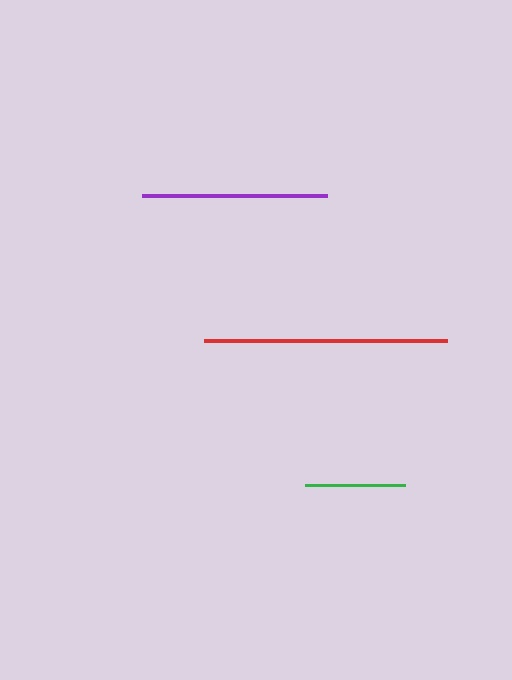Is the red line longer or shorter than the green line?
The red line is longer than the green line.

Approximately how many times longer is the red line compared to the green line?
The red line is approximately 2.4 times the length of the green line.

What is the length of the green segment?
The green segment is approximately 100 pixels long.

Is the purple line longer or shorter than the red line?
The red line is longer than the purple line.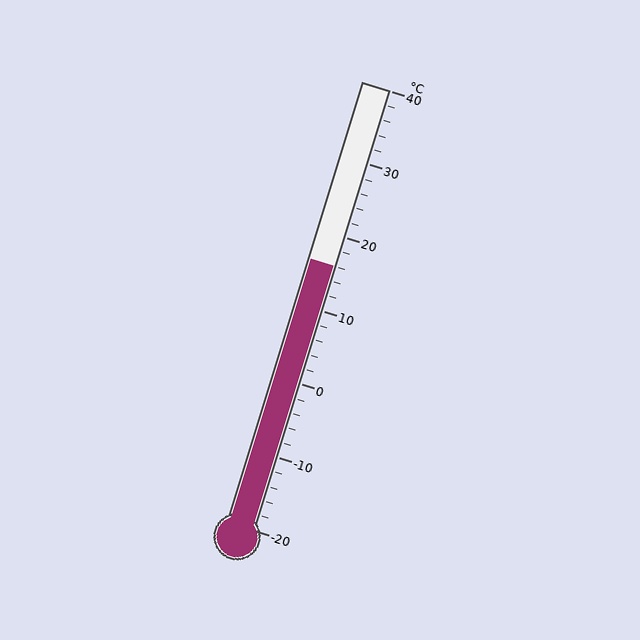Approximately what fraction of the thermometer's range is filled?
The thermometer is filled to approximately 60% of its range.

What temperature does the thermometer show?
The thermometer shows approximately 16°C.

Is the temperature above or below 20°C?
The temperature is below 20°C.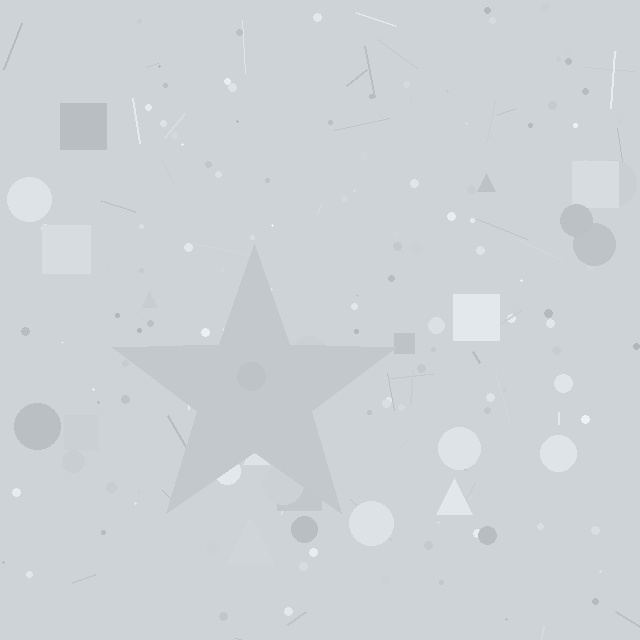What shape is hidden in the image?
A star is hidden in the image.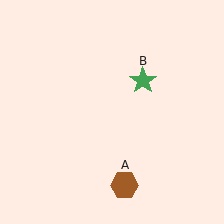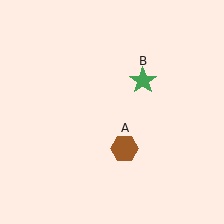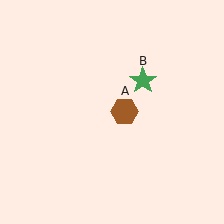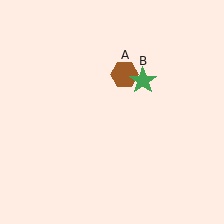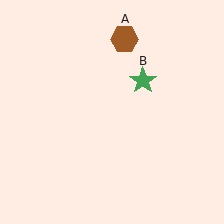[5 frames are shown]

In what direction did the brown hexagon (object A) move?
The brown hexagon (object A) moved up.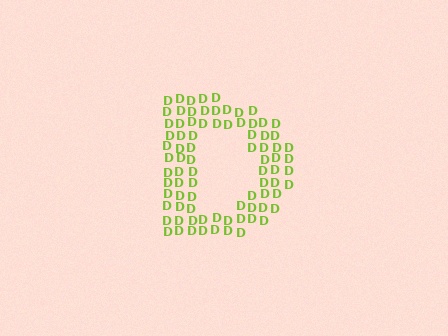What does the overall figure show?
The overall figure shows the letter D.